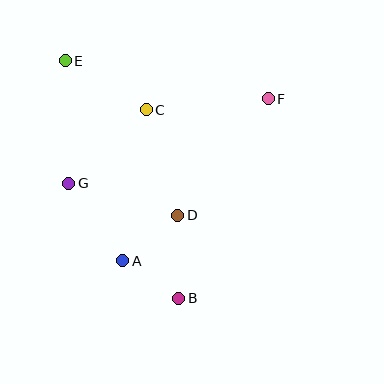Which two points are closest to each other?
Points A and B are closest to each other.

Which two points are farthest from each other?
Points B and E are farthest from each other.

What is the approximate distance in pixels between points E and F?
The distance between E and F is approximately 206 pixels.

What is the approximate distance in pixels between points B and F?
The distance between B and F is approximately 219 pixels.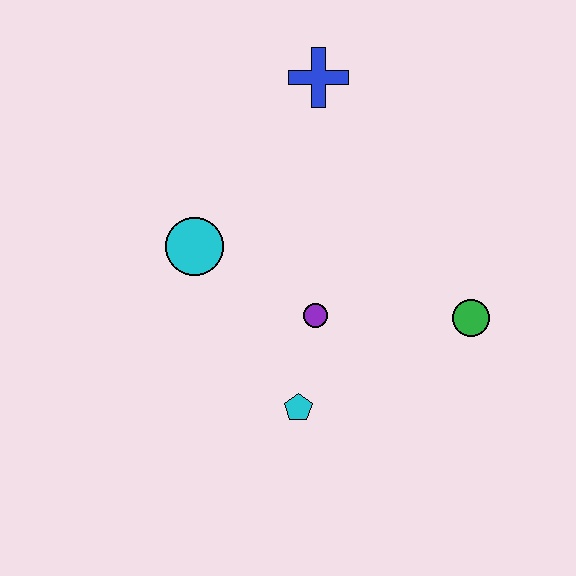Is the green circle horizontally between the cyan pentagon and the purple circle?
No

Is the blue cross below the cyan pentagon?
No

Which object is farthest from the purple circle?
The blue cross is farthest from the purple circle.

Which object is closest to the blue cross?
The cyan circle is closest to the blue cross.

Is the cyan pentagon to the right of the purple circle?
No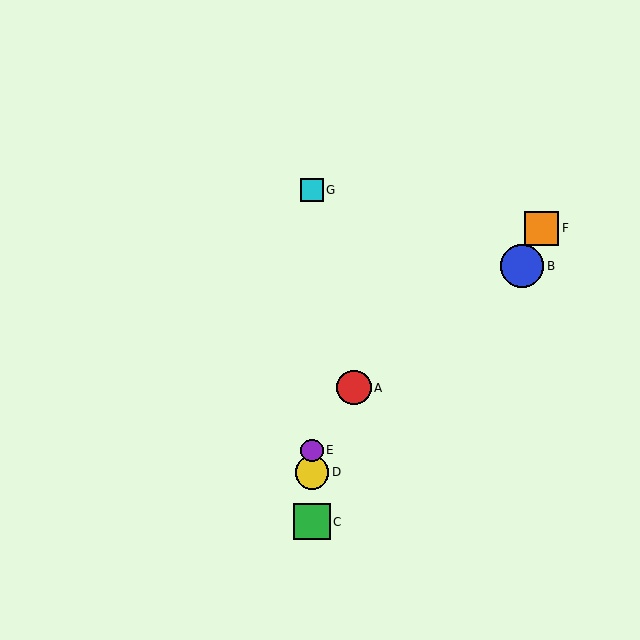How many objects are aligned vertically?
4 objects (C, D, E, G) are aligned vertically.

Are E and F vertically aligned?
No, E is at x≈312 and F is at x≈541.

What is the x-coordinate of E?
Object E is at x≈312.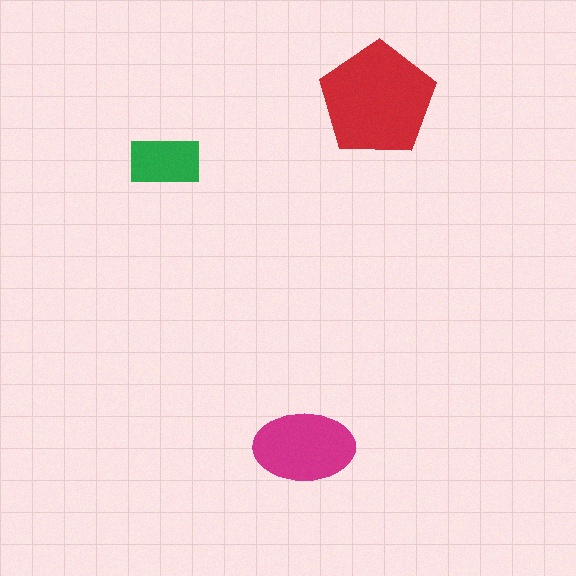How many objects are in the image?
There are 3 objects in the image.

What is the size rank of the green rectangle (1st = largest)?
3rd.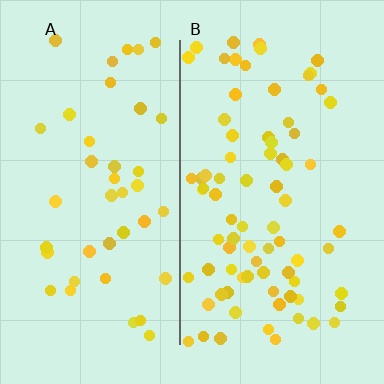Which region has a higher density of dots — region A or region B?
B (the right).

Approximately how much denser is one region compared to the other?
Approximately 1.9× — region B over region A.